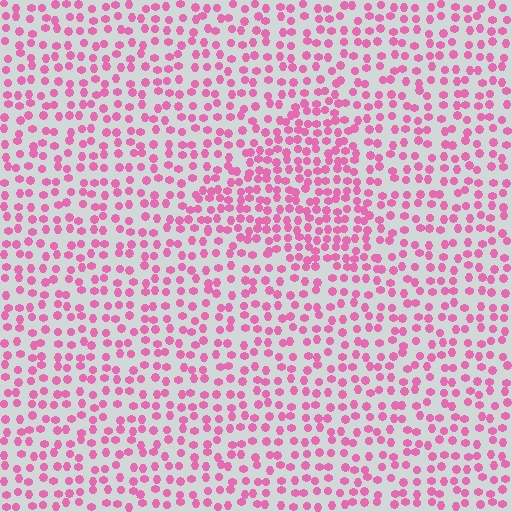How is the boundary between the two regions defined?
The boundary is defined by a change in element density (approximately 1.6x ratio). All elements are the same color, size, and shape.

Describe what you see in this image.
The image contains small pink elements arranged at two different densities. A triangle-shaped region is visible where the elements are more densely packed than the surrounding area.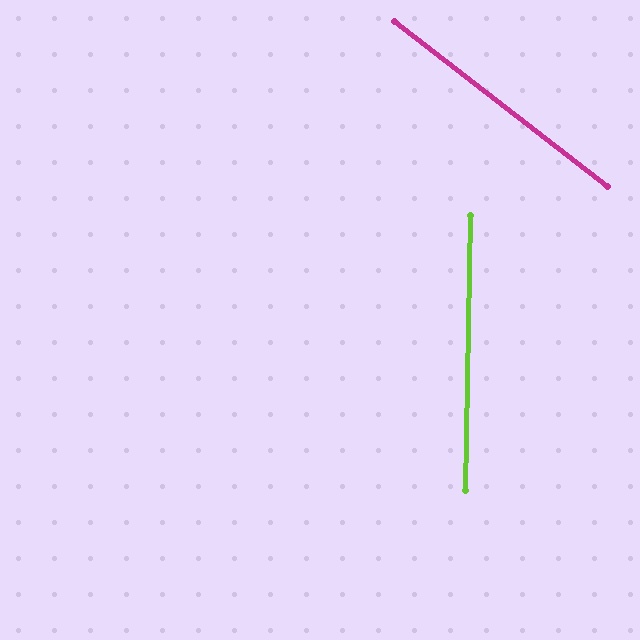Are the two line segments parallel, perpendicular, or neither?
Neither parallel nor perpendicular — they differ by about 53°.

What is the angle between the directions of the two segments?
Approximately 53 degrees.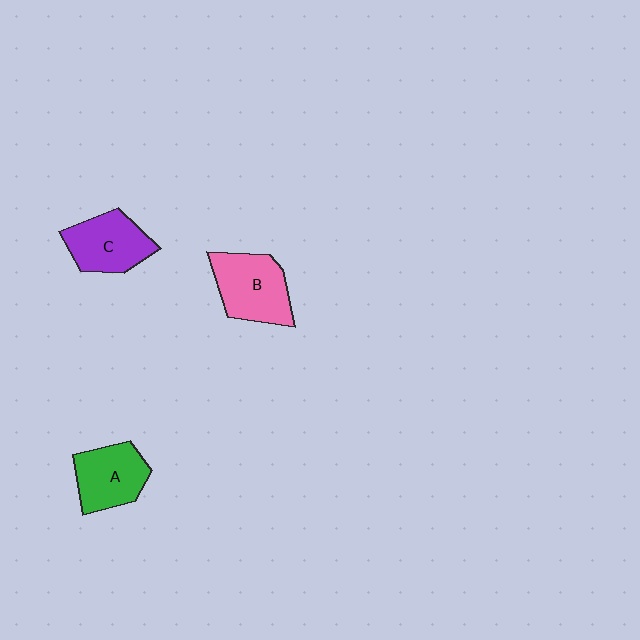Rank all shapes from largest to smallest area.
From largest to smallest: B (pink), C (purple), A (green).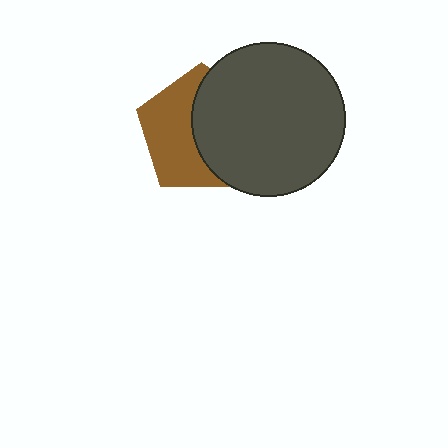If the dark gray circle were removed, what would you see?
You would see the complete brown pentagon.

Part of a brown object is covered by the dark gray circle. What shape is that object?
It is a pentagon.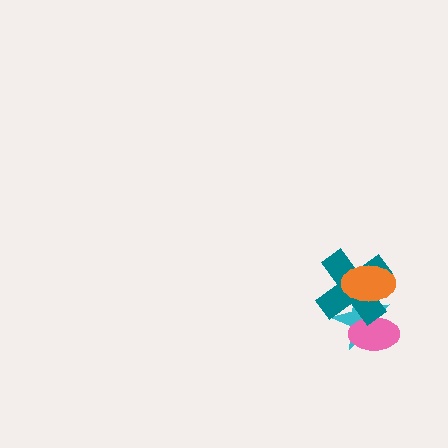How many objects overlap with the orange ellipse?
2 objects overlap with the orange ellipse.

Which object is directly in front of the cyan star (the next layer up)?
The pink ellipse is directly in front of the cyan star.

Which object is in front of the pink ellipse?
The teal cross is in front of the pink ellipse.